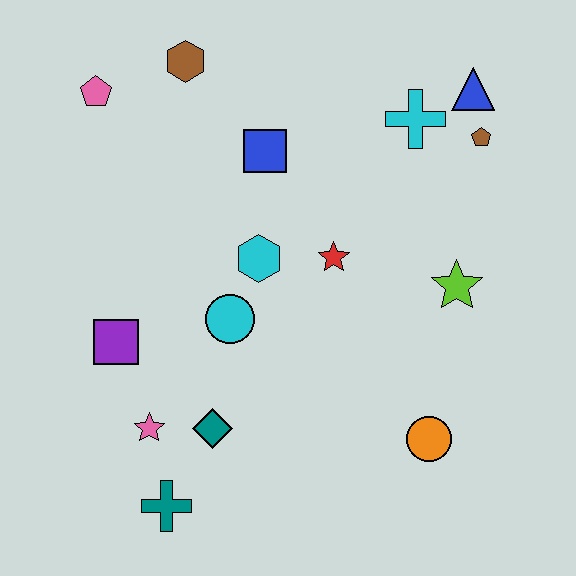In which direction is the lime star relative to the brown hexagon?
The lime star is to the right of the brown hexagon.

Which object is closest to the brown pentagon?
The blue triangle is closest to the brown pentagon.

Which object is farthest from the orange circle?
The pink pentagon is farthest from the orange circle.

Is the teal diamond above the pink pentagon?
No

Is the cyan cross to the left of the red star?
No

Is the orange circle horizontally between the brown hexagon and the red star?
No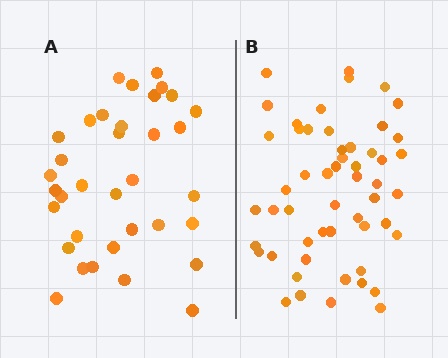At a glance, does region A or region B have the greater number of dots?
Region B (the right region) has more dots.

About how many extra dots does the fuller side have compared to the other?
Region B has approximately 20 more dots than region A.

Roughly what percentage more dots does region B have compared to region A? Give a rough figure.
About 50% more.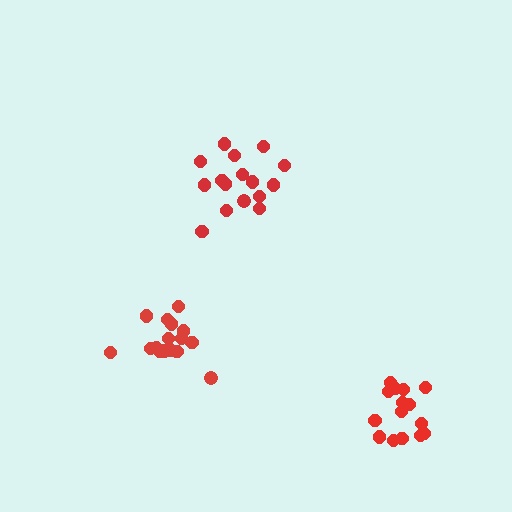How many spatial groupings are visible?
There are 3 spatial groupings.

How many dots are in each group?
Group 1: 17 dots, Group 2: 16 dots, Group 3: 16 dots (49 total).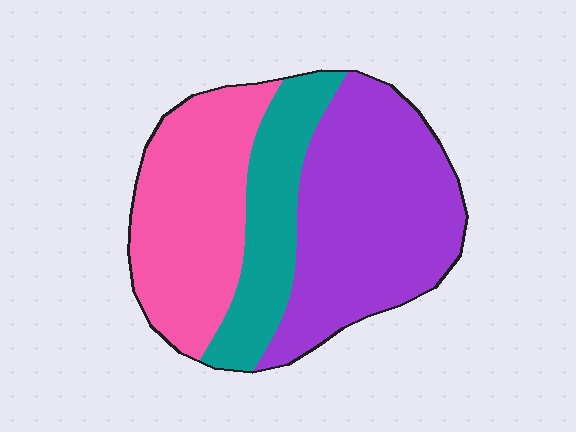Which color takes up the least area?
Teal, at roughly 20%.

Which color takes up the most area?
Purple, at roughly 45%.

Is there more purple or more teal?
Purple.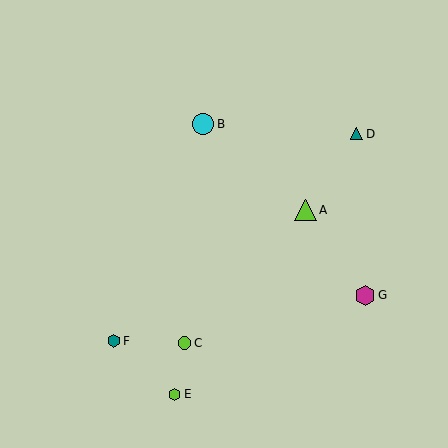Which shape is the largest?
The cyan circle (labeled B) is the largest.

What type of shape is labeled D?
Shape D is a teal triangle.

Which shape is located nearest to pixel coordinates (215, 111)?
The cyan circle (labeled B) at (203, 124) is nearest to that location.